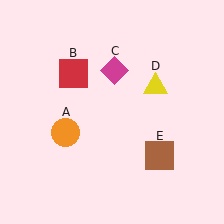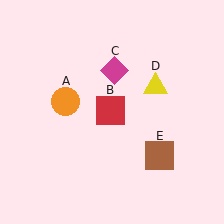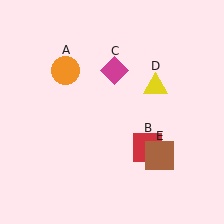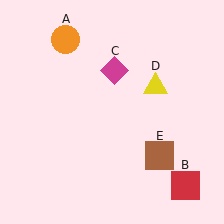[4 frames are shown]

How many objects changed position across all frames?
2 objects changed position: orange circle (object A), red square (object B).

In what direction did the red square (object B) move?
The red square (object B) moved down and to the right.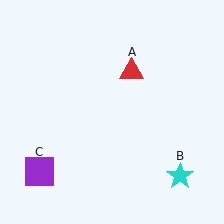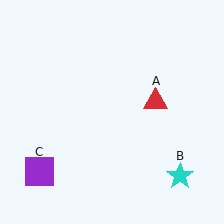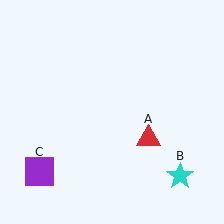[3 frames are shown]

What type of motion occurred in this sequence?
The red triangle (object A) rotated clockwise around the center of the scene.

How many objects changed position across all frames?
1 object changed position: red triangle (object A).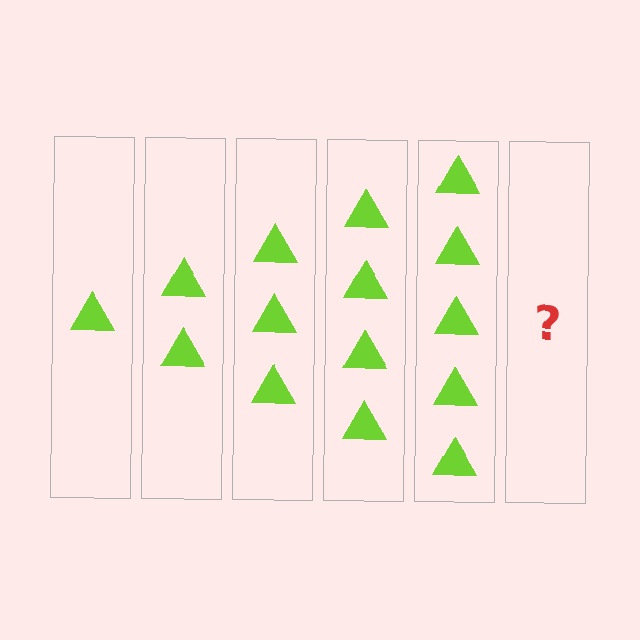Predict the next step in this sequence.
The next step is 6 triangles.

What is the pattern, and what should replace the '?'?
The pattern is that each step adds one more triangle. The '?' should be 6 triangles.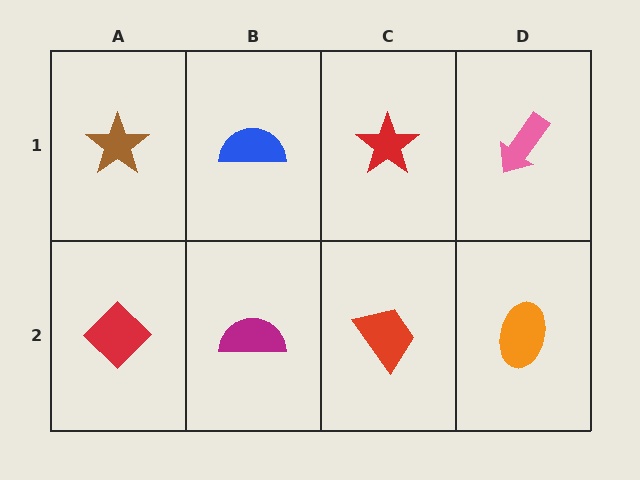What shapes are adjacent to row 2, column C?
A red star (row 1, column C), a magenta semicircle (row 2, column B), an orange ellipse (row 2, column D).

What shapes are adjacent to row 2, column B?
A blue semicircle (row 1, column B), a red diamond (row 2, column A), a red trapezoid (row 2, column C).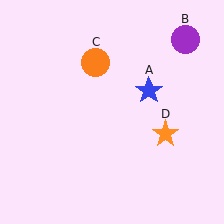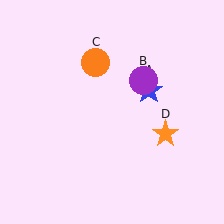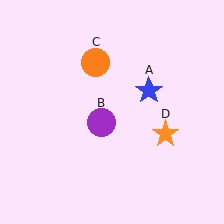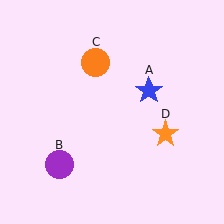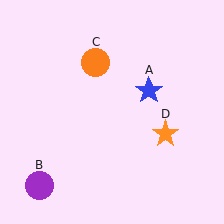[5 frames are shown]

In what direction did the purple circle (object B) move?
The purple circle (object B) moved down and to the left.